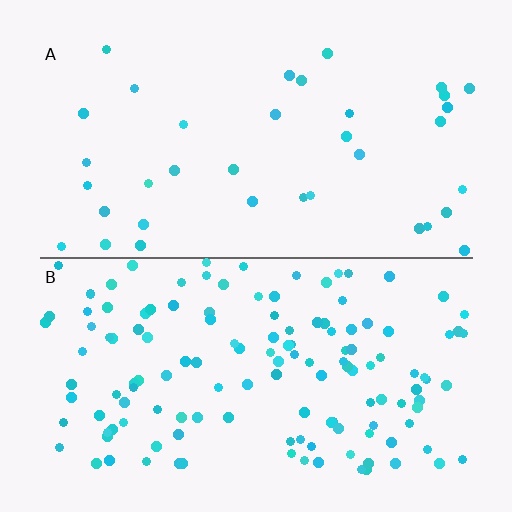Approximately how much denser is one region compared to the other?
Approximately 3.8× — region B over region A.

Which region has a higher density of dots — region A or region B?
B (the bottom).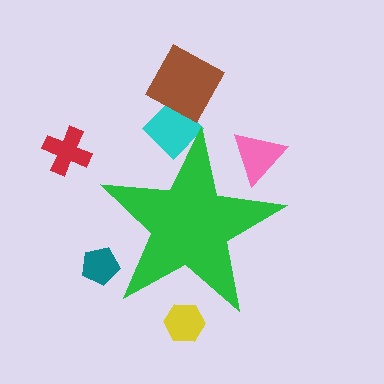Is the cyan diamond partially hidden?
Yes, the cyan diamond is partially hidden behind the green star.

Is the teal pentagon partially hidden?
Yes, the teal pentagon is partially hidden behind the green star.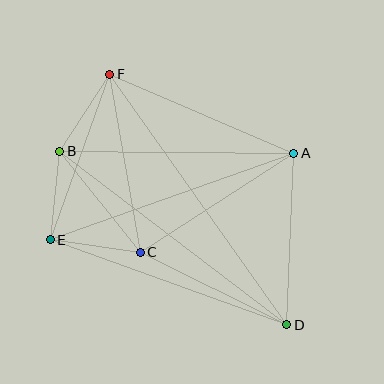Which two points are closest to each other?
Points B and E are closest to each other.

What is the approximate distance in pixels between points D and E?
The distance between D and E is approximately 251 pixels.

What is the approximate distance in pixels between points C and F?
The distance between C and F is approximately 181 pixels.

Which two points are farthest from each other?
Points D and F are farthest from each other.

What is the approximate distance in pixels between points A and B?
The distance between A and B is approximately 234 pixels.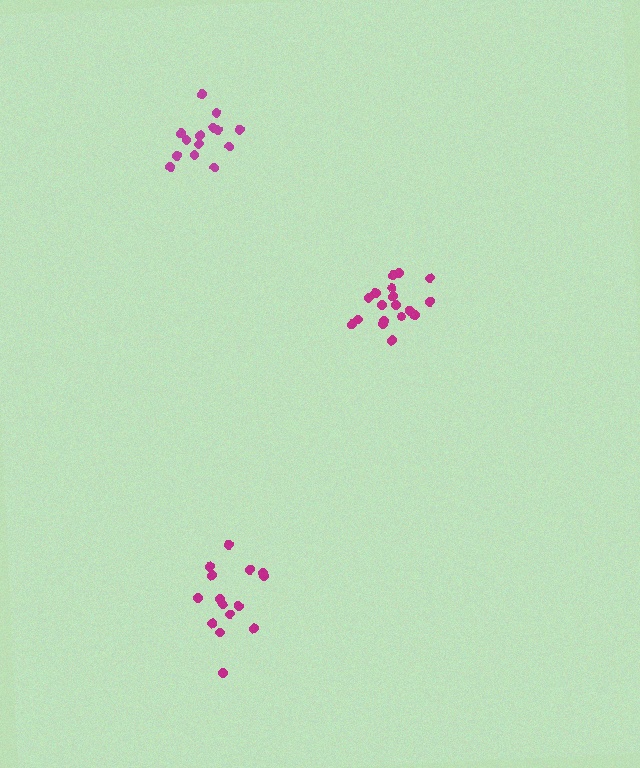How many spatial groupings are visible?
There are 3 spatial groupings.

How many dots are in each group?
Group 1: 18 dots, Group 2: 14 dots, Group 3: 15 dots (47 total).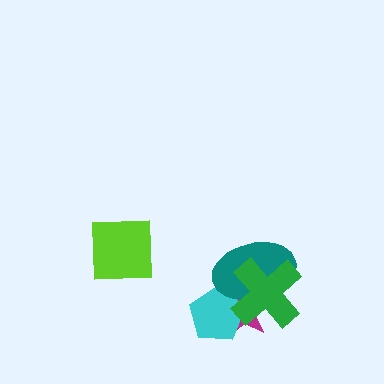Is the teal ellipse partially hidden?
Yes, it is partially covered by another shape.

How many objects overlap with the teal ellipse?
3 objects overlap with the teal ellipse.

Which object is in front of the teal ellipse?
The green cross is in front of the teal ellipse.